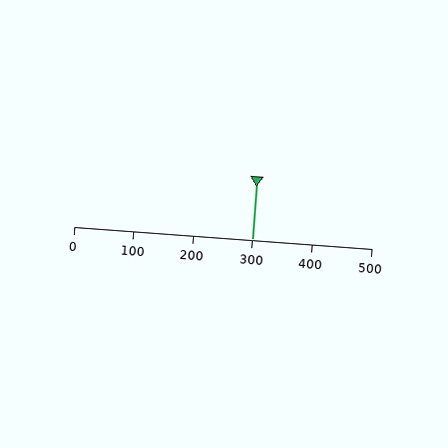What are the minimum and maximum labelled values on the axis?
The axis runs from 0 to 500.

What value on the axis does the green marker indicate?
The marker indicates approximately 300.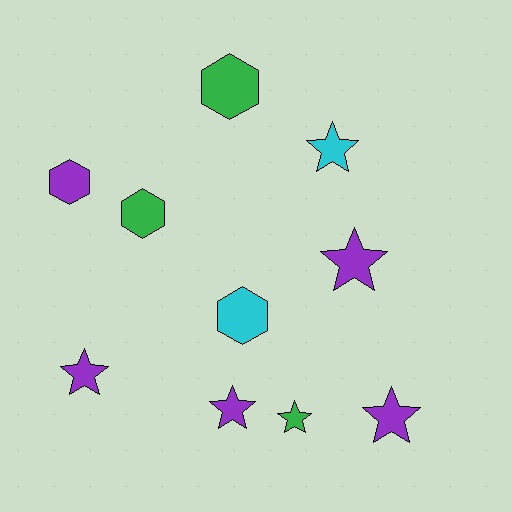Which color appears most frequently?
Purple, with 5 objects.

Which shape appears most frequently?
Star, with 6 objects.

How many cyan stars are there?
There is 1 cyan star.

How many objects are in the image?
There are 10 objects.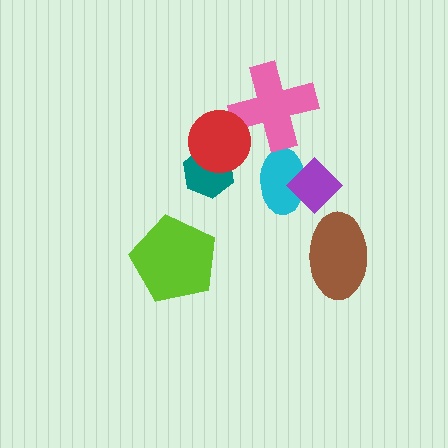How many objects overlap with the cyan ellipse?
1 object overlaps with the cyan ellipse.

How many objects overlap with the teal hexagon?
1 object overlaps with the teal hexagon.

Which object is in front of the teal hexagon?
The red circle is in front of the teal hexagon.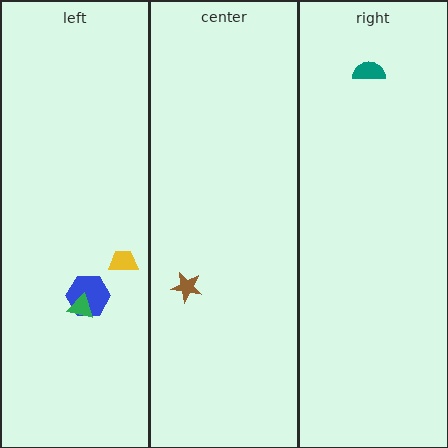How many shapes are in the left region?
3.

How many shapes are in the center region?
1.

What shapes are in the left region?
The yellow trapezoid, the blue hexagon, the green triangle.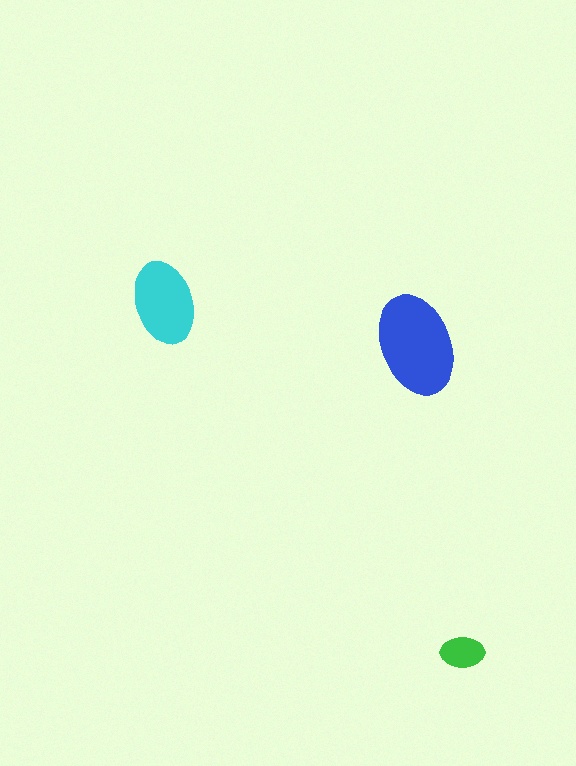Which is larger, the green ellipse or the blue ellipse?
The blue one.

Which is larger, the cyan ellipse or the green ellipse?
The cyan one.